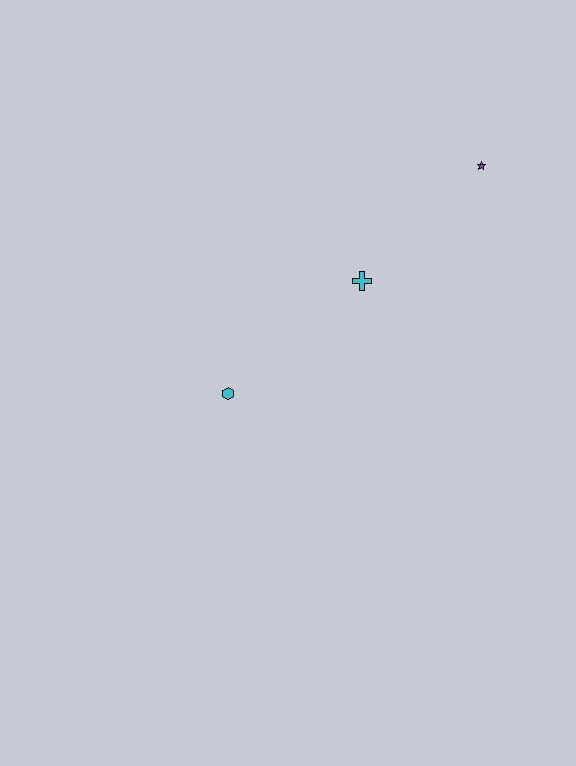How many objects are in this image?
There are 3 objects.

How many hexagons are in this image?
There is 1 hexagon.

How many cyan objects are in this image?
There are 2 cyan objects.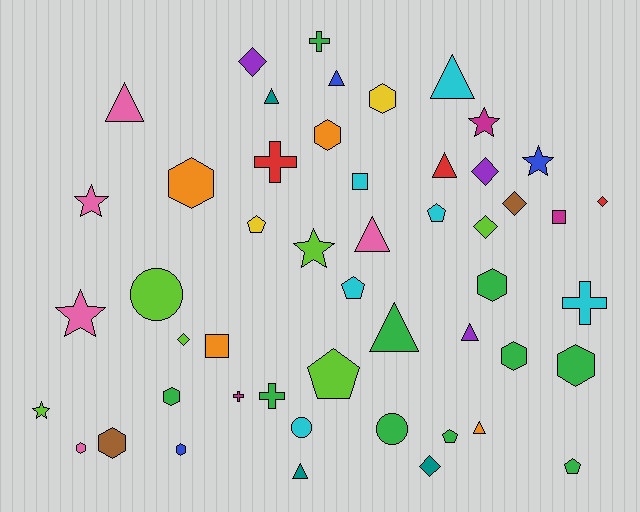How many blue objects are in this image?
There are 3 blue objects.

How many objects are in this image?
There are 50 objects.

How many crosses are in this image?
There are 5 crosses.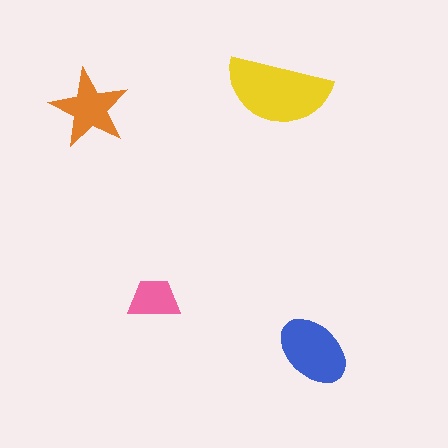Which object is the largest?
The yellow semicircle.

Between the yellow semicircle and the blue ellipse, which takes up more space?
The yellow semicircle.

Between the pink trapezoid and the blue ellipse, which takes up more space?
The blue ellipse.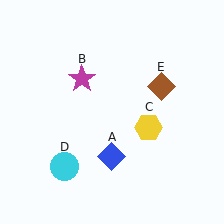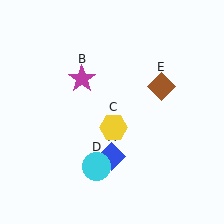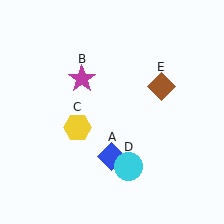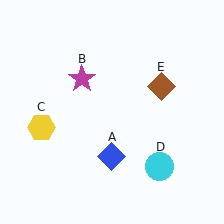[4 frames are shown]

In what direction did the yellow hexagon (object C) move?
The yellow hexagon (object C) moved left.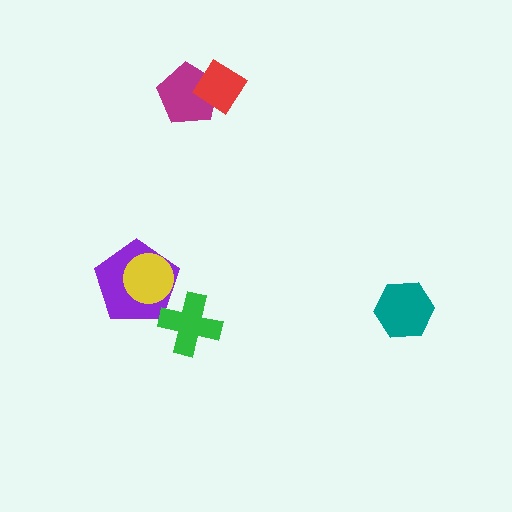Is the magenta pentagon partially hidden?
Yes, it is partially covered by another shape.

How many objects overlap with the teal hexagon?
0 objects overlap with the teal hexagon.